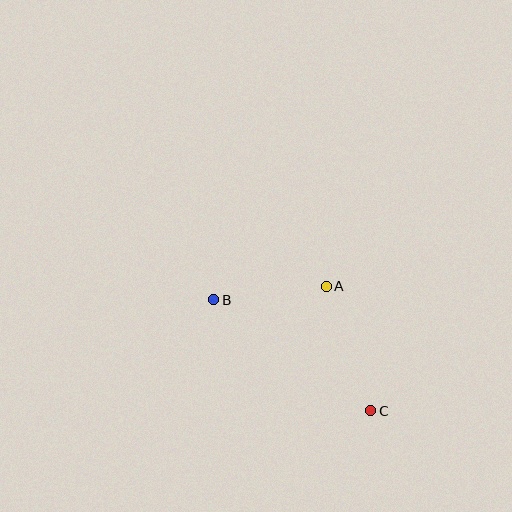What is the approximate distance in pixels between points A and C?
The distance between A and C is approximately 132 pixels.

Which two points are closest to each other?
Points A and B are closest to each other.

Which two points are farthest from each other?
Points B and C are farthest from each other.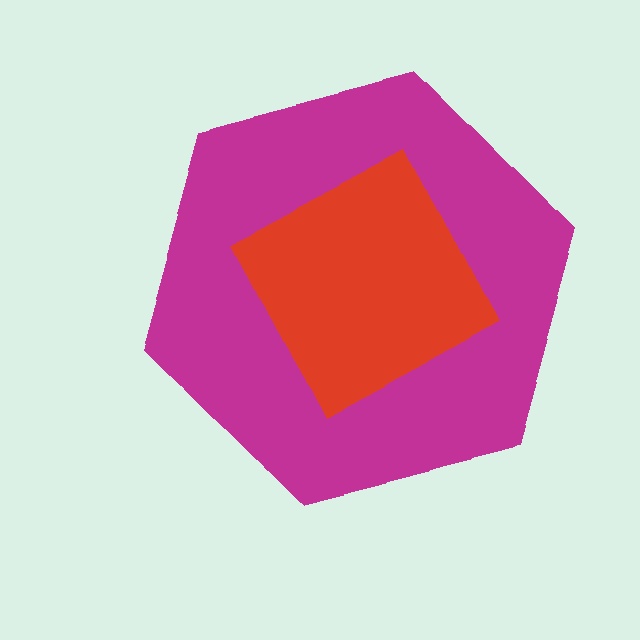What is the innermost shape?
The red square.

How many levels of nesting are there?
2.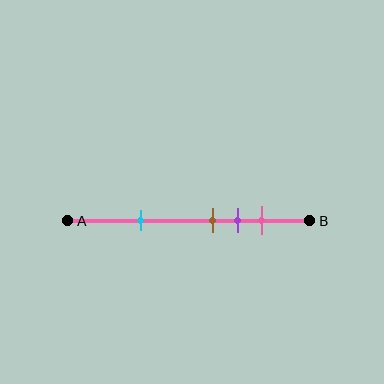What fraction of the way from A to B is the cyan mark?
The cyan mark is approximately 30% (0.3) of the way from A to B.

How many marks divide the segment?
There are 4 marks dividing the segment.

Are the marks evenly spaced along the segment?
No, the marks are not evenly spaced.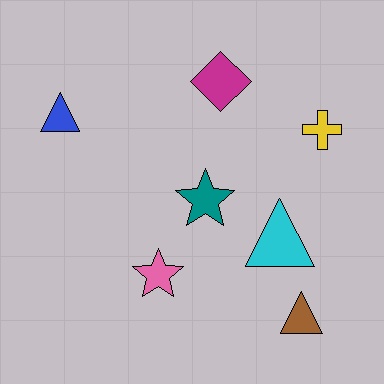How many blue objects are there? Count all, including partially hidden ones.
There is 1 blue object.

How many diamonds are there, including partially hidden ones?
There is 1 diamond.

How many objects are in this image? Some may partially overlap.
There are 7 objects.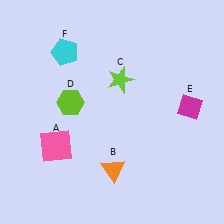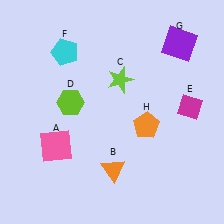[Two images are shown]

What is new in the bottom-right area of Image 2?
An orange pentagon (H) was added in the bottom-right area of Image 2.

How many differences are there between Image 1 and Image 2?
There are 2 differences between the two images.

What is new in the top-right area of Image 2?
A purple square (G) was added in the top-right area of Image 2.